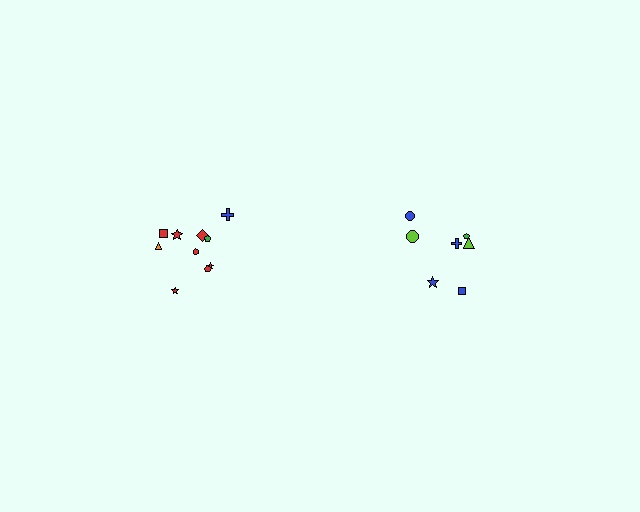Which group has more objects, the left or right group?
The left group.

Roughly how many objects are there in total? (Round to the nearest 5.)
Roughly 15 objects in total.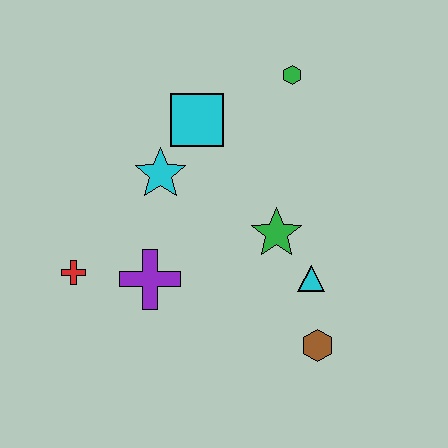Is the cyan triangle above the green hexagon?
No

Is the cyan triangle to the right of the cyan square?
Yes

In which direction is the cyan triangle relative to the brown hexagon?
The cyan triangle is above the brown hexagon.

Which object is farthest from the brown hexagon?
The green hexagon is farthest from the brown hexagon.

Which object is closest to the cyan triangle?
The green star is closest to the cyan triangle.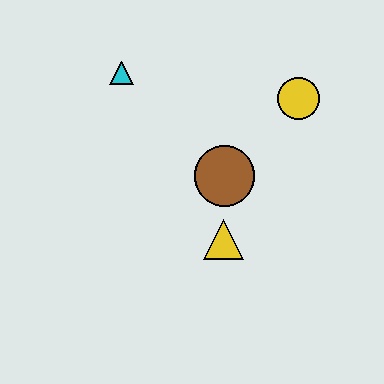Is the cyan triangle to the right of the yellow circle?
No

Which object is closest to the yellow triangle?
The brown circle is closest to the yellow triangle.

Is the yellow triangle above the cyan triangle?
No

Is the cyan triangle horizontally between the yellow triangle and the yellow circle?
No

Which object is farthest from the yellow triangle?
The cyan triangle is farthest from the yellow triangle.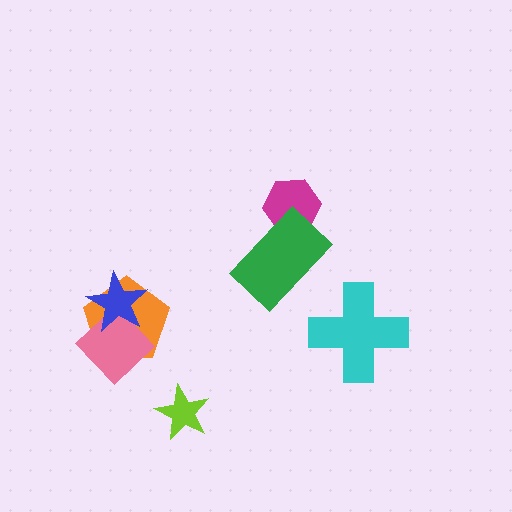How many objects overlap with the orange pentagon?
2 objects overlap with the orange pentagon.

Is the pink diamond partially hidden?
Yes, it is partially covered by another shape.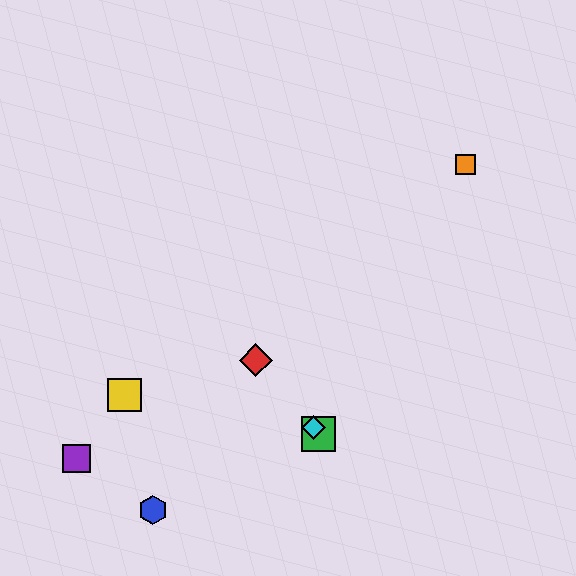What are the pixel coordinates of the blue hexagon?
The blue hexagon is at (153, 510).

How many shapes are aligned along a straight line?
3 shapes (the red diamond, the green square, the cyan diamond) are aligned along a straight line.